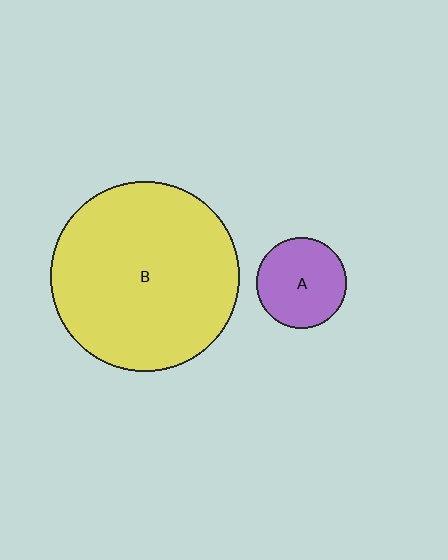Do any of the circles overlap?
No, none of the circles overlap.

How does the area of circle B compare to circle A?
Approximately 4.4 times.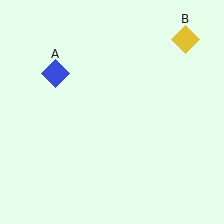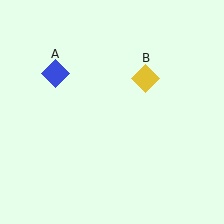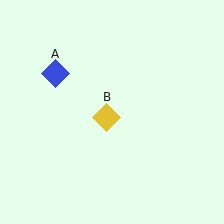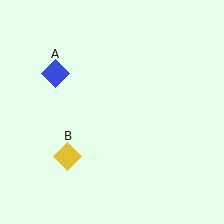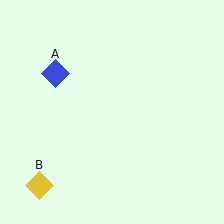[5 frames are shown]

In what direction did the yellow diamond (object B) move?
The yellow diamond (object B) moved down and to the left.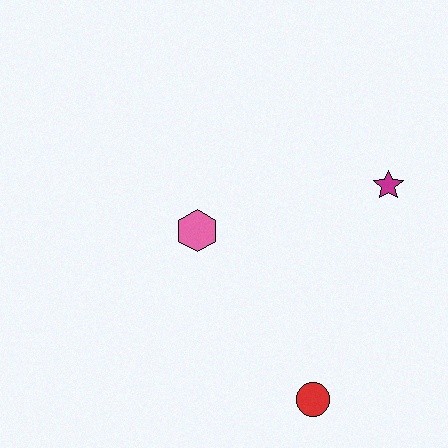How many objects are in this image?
There are 3 objects.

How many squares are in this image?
There are no squares.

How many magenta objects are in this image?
There is 1 magenta object.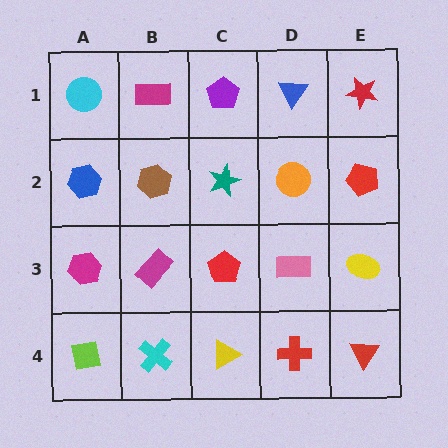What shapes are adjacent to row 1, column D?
An orange circle (row 2, column D), a purple pentagon (row 1, column C), a red star (row 1, column E).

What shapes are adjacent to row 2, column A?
A cyan circle (row 1, column A), a magenta hexagon (row 3, column A), a brown hexagon (row 2, column B).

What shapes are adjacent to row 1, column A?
A blue hexagon (row 2, column A), a magenta rectangle (row 1, column B).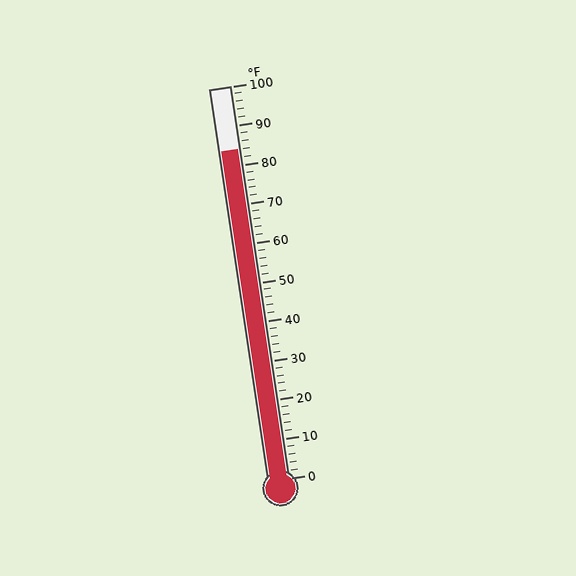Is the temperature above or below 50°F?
The temperature is above 50°F.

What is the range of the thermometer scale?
The thermometer scale ranges from 0°F to 100°F.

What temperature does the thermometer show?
The thermometer shows approximately 84°F.